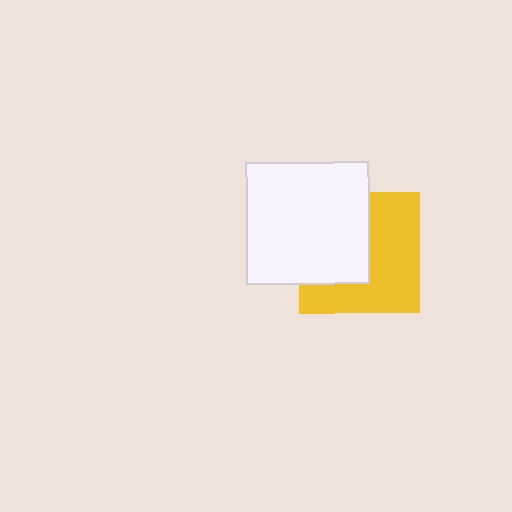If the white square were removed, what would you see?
You would see the complete yellow square.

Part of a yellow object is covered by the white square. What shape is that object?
It is a square.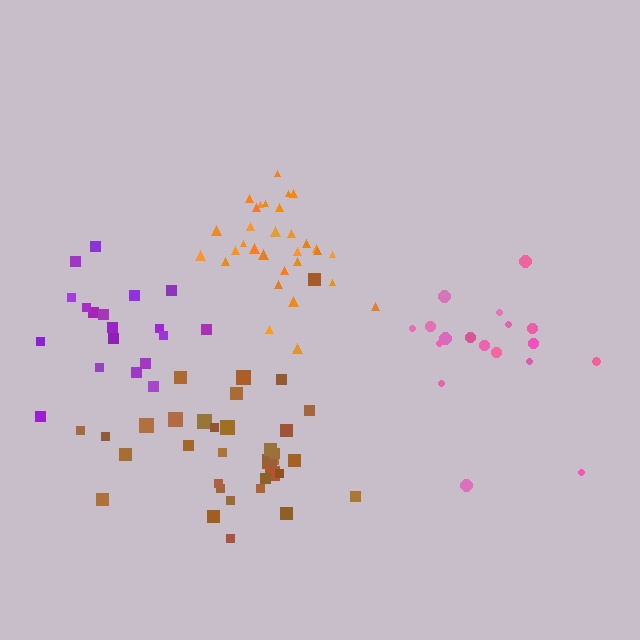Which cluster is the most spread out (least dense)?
Pink.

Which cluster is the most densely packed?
Orange.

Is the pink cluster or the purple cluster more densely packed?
Purple.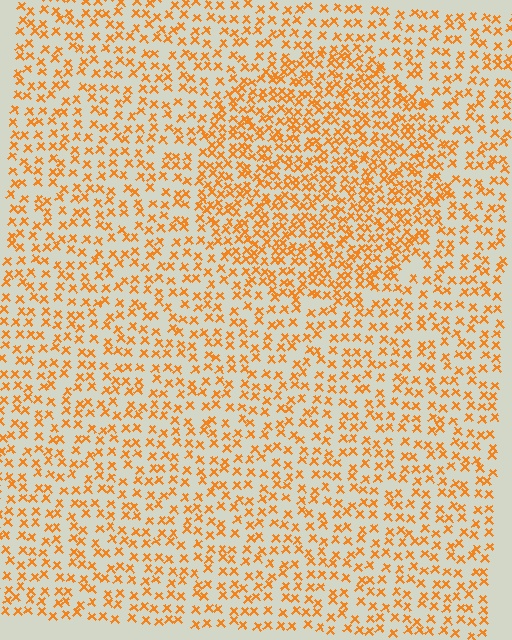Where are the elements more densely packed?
The elements are more densely packed inside the circle boundary.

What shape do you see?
I see a circle.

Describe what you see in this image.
The image contains small orange elements arranged at two different densities. A circle-shaped region is visible where the elements are more densely packed than the surrounding area.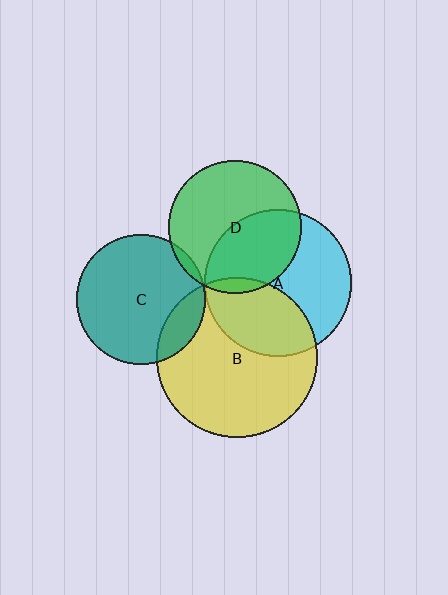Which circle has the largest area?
Circle B (yellow).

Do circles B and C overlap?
Yes.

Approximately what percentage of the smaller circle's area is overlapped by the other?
Approximately 15%.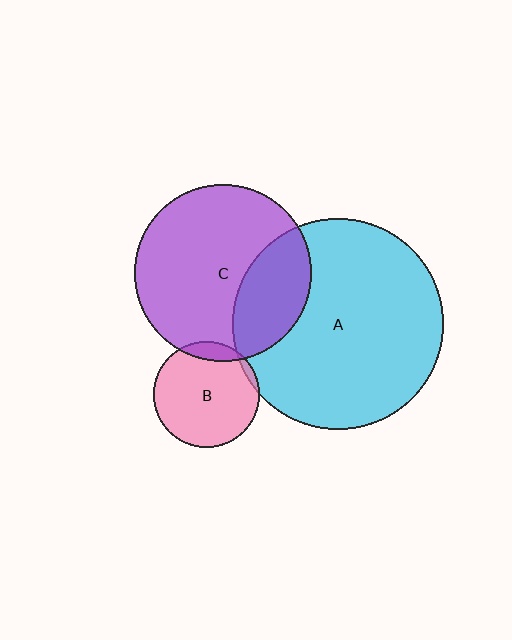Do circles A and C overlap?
Yes.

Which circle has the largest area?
Circle A (cyan).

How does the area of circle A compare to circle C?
Approximately 1.4 times.